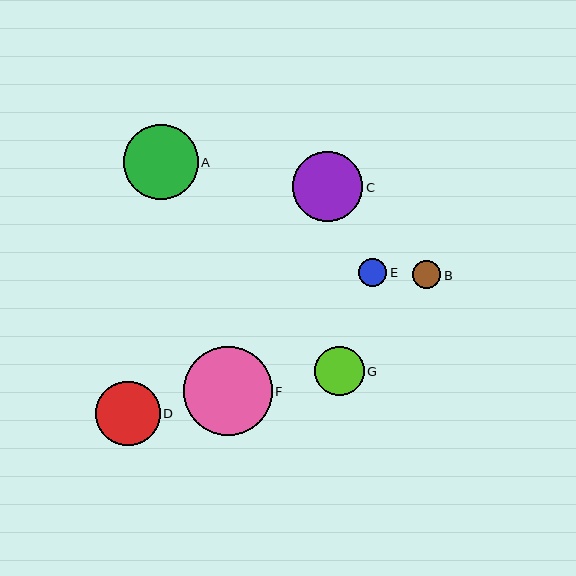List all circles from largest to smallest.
From largest to smallest: F, A, C, D, G, E, B.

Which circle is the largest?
Circle F is the largest with a size of approximately 89 pixels.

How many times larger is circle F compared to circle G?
Circle F is approximately 1.8 times the size of circle G.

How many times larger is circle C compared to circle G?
Circle C is approximately 1.4 times the size of circle G.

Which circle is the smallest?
Circle B is the smallest with a size of approximately 28 pixels.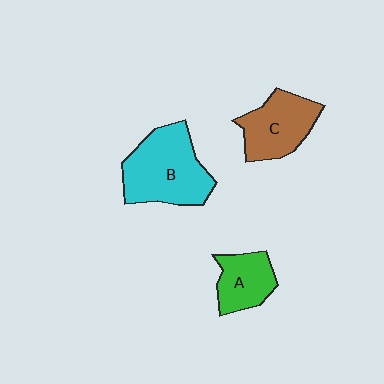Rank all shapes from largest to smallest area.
From largest to smallest: B (cyan), C (brown), A (green).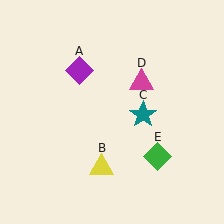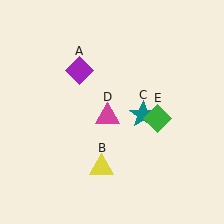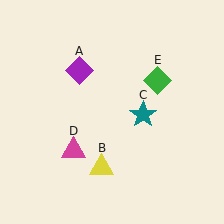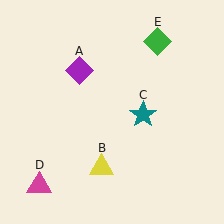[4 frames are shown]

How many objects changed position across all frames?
2 objects changed position: magenta triangle (object D), green diamond (object E).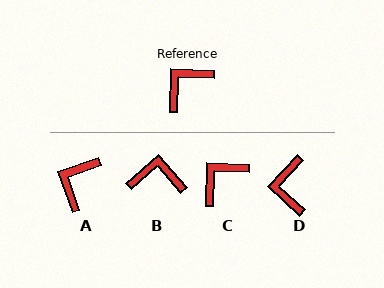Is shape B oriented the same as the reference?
No, it is off by about 48 degrees.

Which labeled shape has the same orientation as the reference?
C.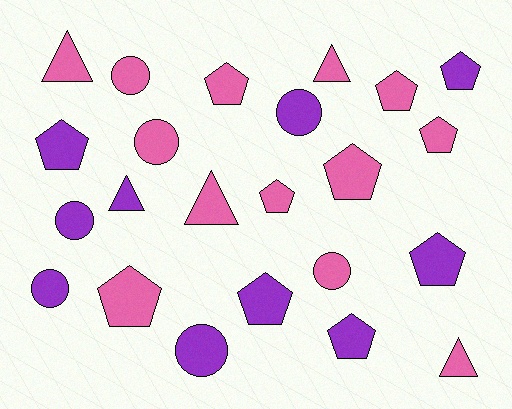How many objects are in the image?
There are 23 objects.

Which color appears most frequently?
Pink, with 13 objects.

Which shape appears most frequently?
Pentagon, with 11 objects.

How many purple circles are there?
There are 4 purple circles.